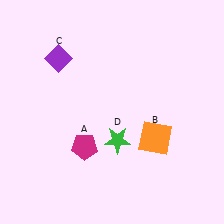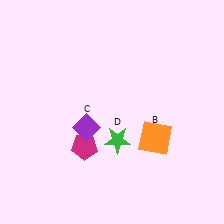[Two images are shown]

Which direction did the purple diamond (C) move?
The purple diamond (C) moved down.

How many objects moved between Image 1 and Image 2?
1 object moved between the two images.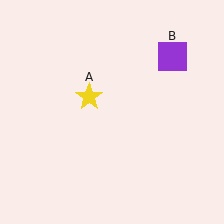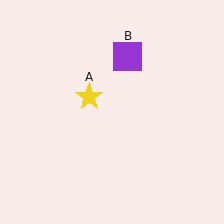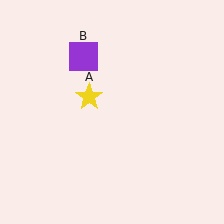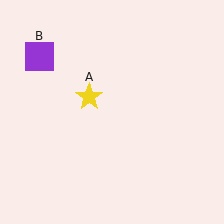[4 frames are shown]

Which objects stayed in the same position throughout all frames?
Yellow star (object A) remained stationary.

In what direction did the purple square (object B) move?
The purple square (object B) moved left.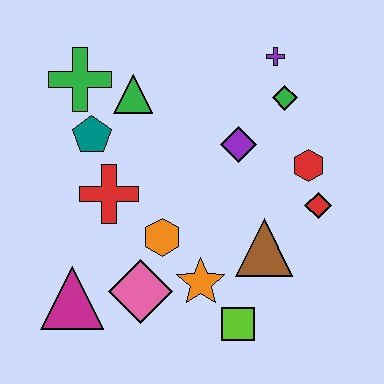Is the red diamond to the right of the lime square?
Yes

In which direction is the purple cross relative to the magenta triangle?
The purple cross is above the magenta triangle.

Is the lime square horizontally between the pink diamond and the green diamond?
Yes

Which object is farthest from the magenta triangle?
The purple cross is farthest from the magenta triangle.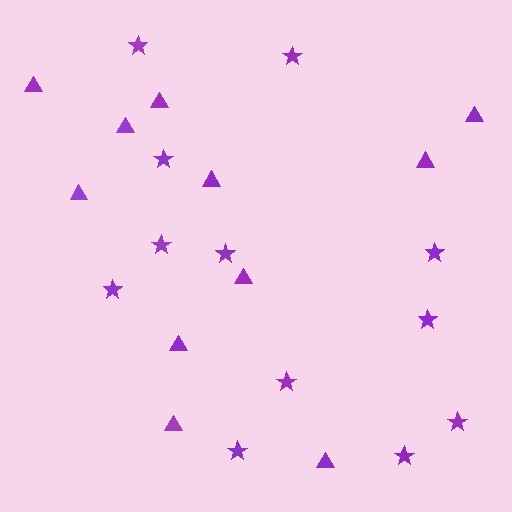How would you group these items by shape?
There are 2 groups: one group of stars (12) and one group of triangles (11).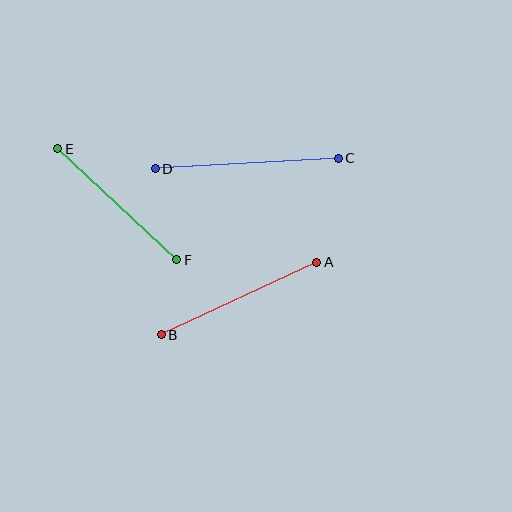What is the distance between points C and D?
The distance is approximately 184 pixels.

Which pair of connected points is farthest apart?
Points C and D are farthest apart.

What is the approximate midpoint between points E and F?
The midpoint is at approximately (117, 204) pixels.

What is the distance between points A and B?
The distance is approximately 171 pixels.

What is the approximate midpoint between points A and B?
The midpoint is at approximately (239, 299) pixels.